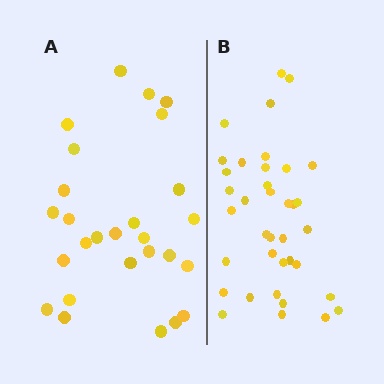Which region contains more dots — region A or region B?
Region B (the right region) has more dots.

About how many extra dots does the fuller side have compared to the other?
Region B has roughly 10 or so more dots than region A.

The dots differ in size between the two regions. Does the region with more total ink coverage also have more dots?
No. Region A has more total ink coverage because its dots are larger, but region B actually contains more individual dots. Total area can be misleading — the number of items is what matters here.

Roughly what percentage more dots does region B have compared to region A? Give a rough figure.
About 35% more.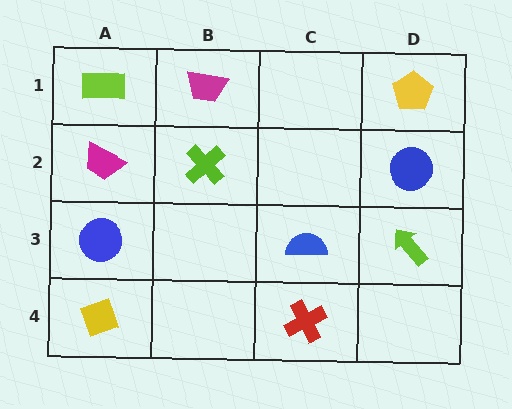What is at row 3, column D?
A lime arrow.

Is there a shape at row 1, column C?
No, that cell is empty.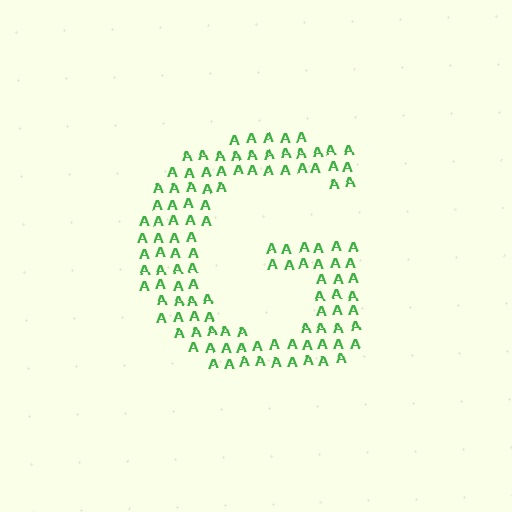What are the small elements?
The small elements are letter A's.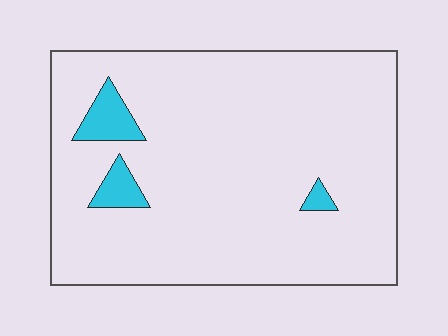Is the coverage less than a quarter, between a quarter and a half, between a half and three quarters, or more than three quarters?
Less than a quarter.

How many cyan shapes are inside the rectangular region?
3.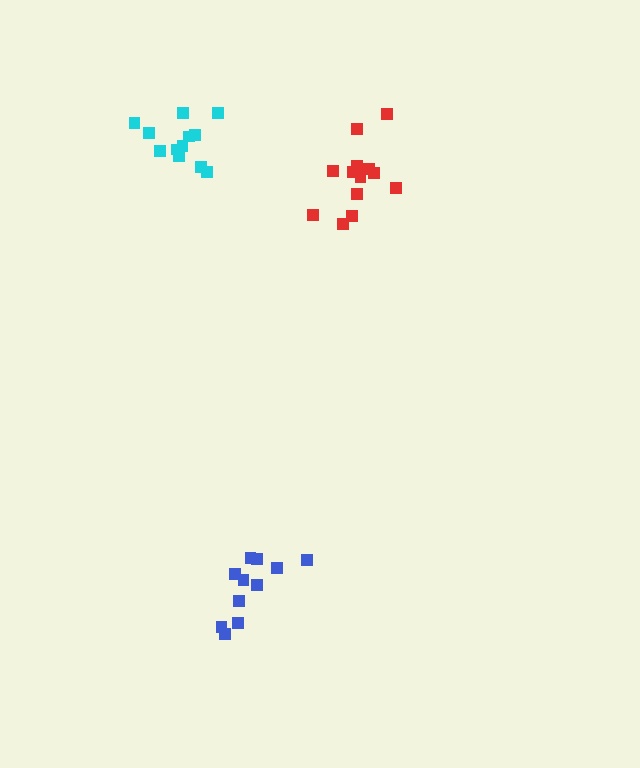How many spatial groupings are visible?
There are 3 spatial groupings.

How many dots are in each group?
Group 1: 13 dots, Group 2: 11 dots, Group 3: 12 dots (36 total).